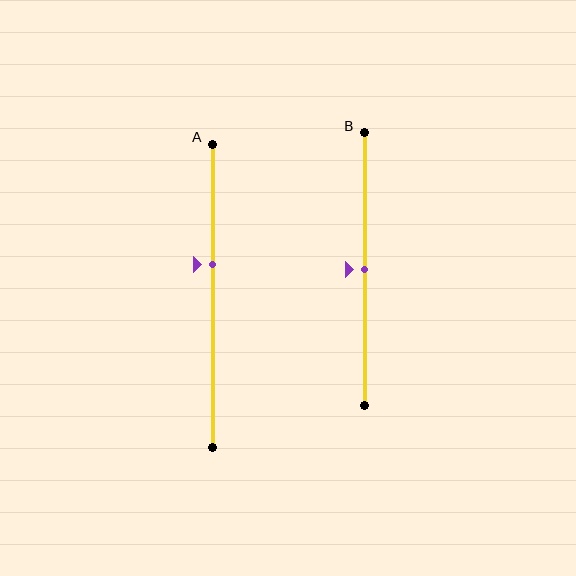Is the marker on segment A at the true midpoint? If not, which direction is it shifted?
No, the marker on segment A is shifted upward by about 10% of the segment length.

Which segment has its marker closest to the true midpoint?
Segment B has its marker closest to the true midpoint.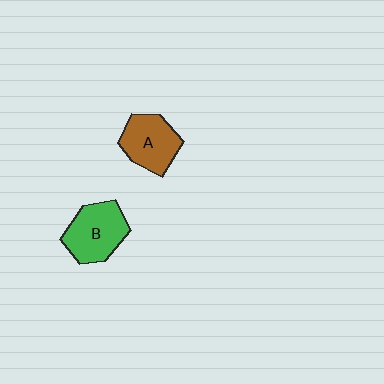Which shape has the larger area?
Shape B (green).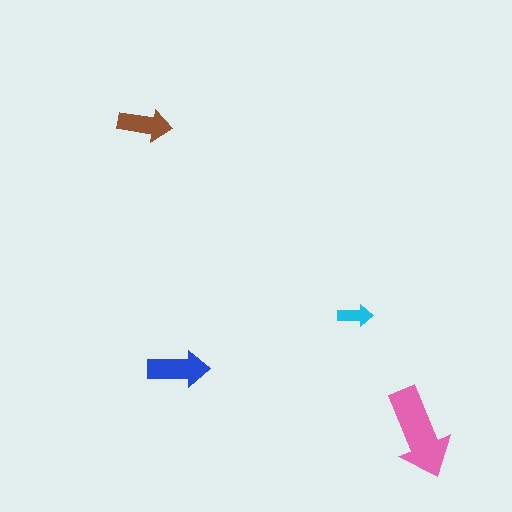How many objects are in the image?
There are 4 objects in the image.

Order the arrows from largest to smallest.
the pink one, the blue one, the brown one, the cyan one.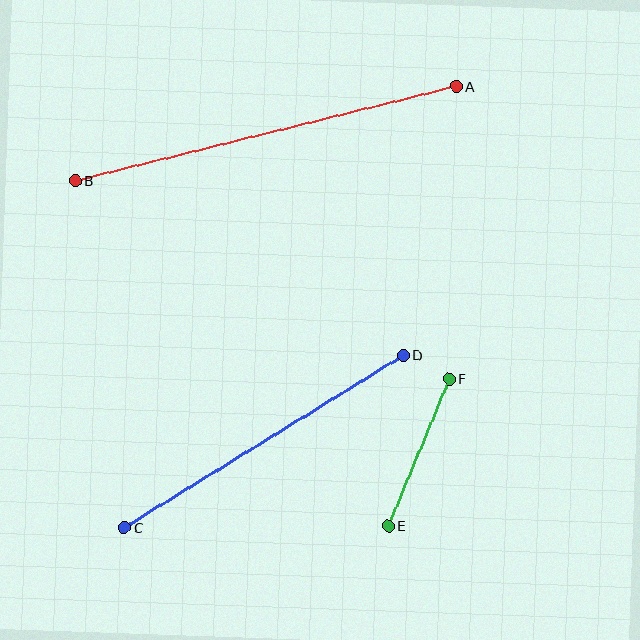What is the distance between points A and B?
The distance is approximately 393 pixels.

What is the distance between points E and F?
The distance is approximately 159 pixels.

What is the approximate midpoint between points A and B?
The midpoint is at approximately (266, 133) pixels.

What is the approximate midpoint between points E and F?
The midpoint is at approximately (419, 452) pixels.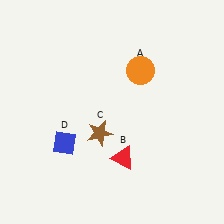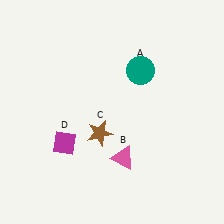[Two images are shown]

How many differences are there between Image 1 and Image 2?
There are 3 differences between the two images.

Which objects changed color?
A changed from orange to teal. B changed from red to pink. D changed from blue to magenta.